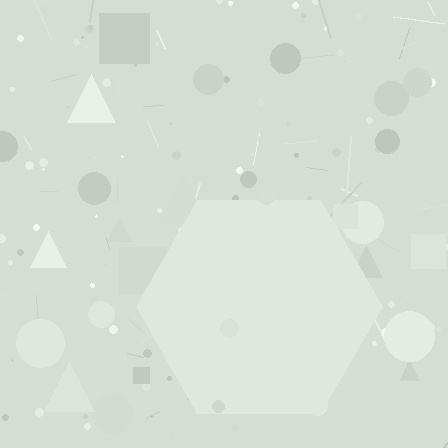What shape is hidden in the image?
A hexagon is hidden in the image.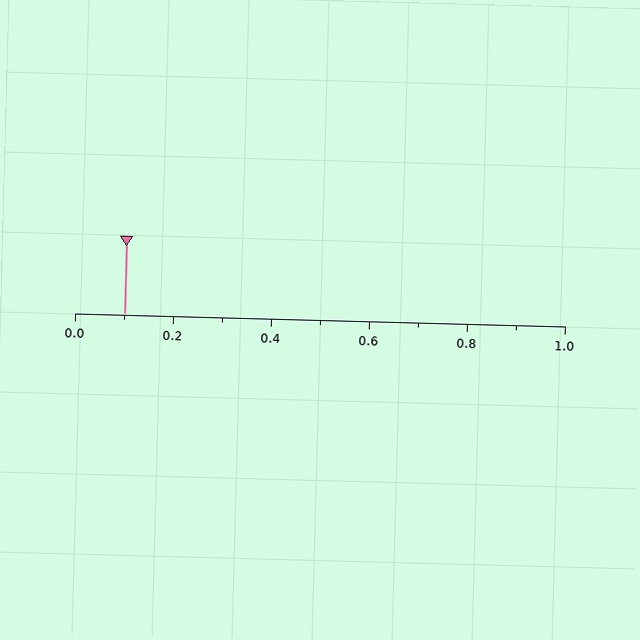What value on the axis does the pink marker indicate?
The marker indicates approximately 0.1.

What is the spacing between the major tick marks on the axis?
The major ticks are spaced 0.2 apart.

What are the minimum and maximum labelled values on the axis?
The axis runs from 0.0 to 1.0.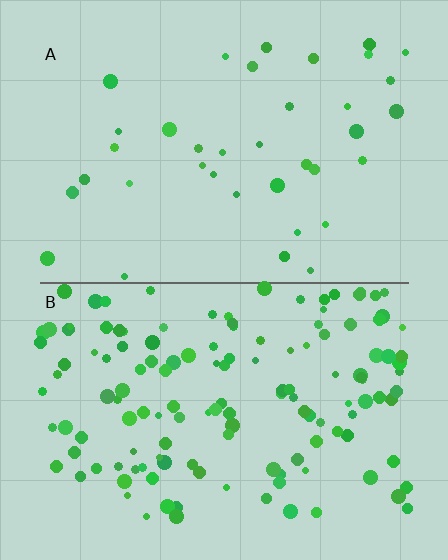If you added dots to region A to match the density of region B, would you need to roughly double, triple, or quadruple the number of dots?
Approximately quadruple.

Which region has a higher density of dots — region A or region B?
B (the bottom).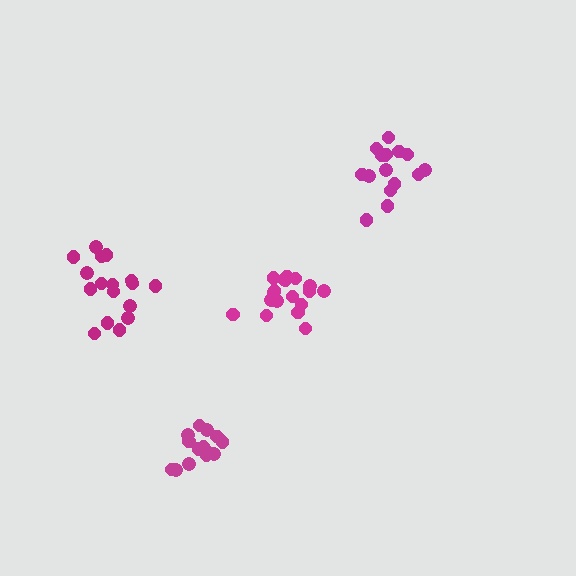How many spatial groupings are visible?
There are 4 spatial groupings.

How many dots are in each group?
Group 1: 16 dots, Group 2: 18 dots, Group 3: 17 dots, Group 4: 16 dots (67 total).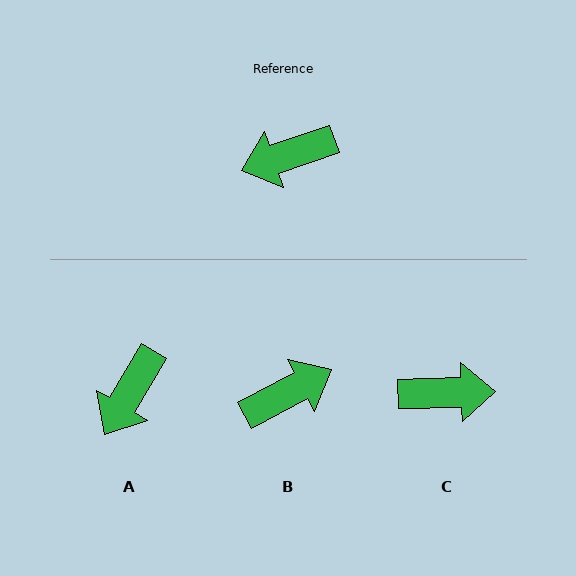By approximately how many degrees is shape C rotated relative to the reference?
Approximately 163 degrees counter-clockwise.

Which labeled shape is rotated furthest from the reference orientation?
B, about 171 degrees away.